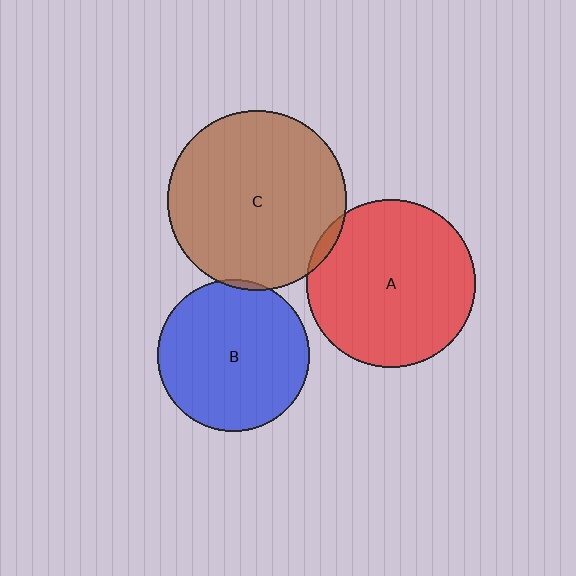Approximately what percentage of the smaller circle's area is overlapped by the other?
Approximately 5%.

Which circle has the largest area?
Circle C (brown).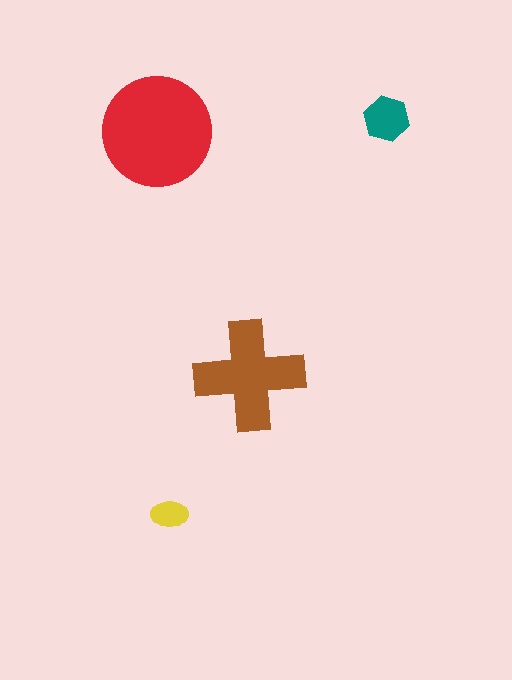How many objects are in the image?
There are 4 objects in the image.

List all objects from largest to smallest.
The red circle, the brown cross, the teal hexagon, the yellow ellipse.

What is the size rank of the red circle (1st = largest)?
1st.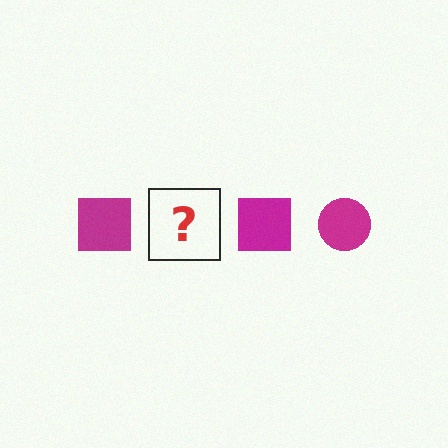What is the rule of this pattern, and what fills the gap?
The rule is that the pattern cycles through square, circle shapes in magenta. The gap should be filled with a magenta circle.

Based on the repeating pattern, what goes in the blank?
The blank should be a magenta circle.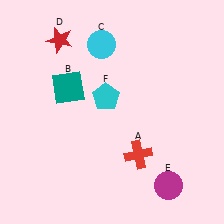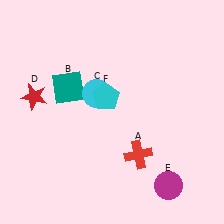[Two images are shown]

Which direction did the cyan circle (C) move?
The cyan circle (C) moved down.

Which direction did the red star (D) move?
The red star (D) moved down.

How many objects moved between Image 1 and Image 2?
2 objects moved between the two images.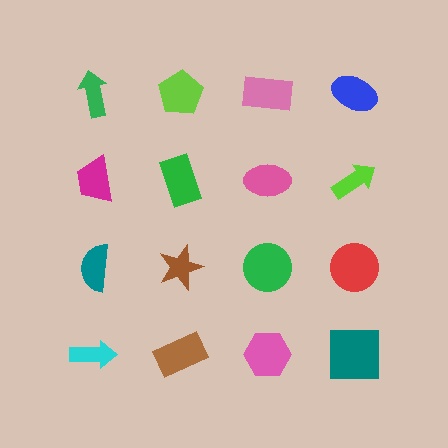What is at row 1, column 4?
A blue ellipse.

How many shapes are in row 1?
4 shapes.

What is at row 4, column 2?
A brown rectangle.